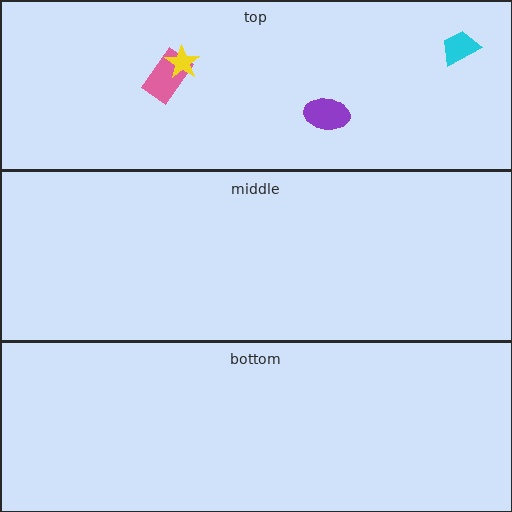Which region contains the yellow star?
The top region.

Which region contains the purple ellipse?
The top region.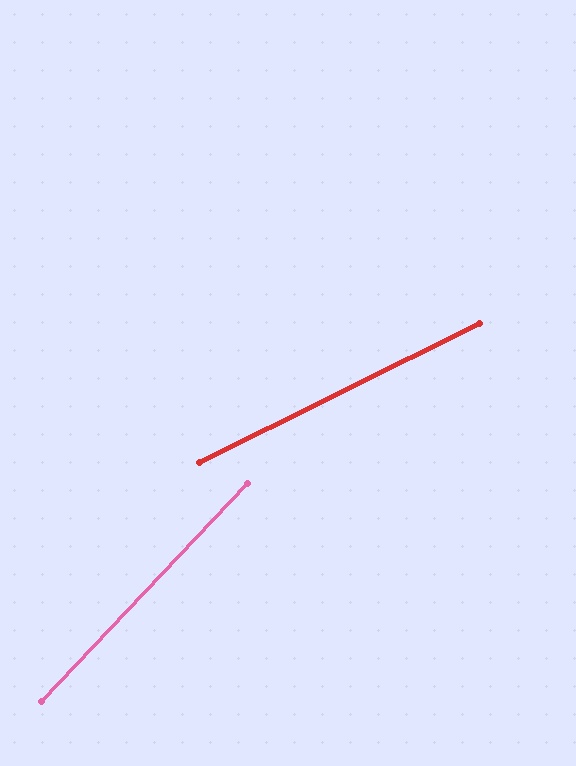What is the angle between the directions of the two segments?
Approximately 20 degrees.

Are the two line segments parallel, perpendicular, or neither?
Neither parallel nor perpendicular — they differ by about 20°.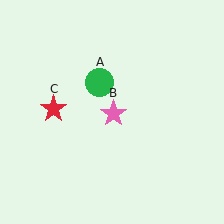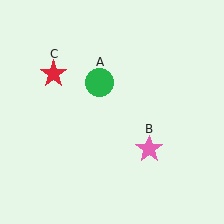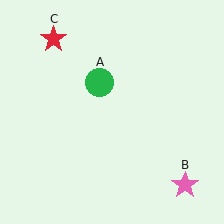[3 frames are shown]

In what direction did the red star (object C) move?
The red star (object C) moved up.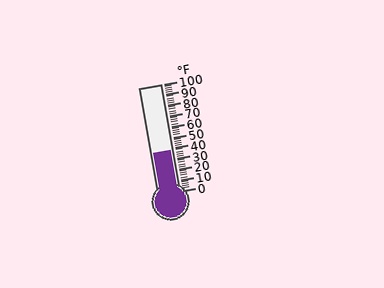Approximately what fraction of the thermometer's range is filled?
The thermometer is filled to approximately 40% of its range.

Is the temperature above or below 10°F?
The temperature is above 10°F.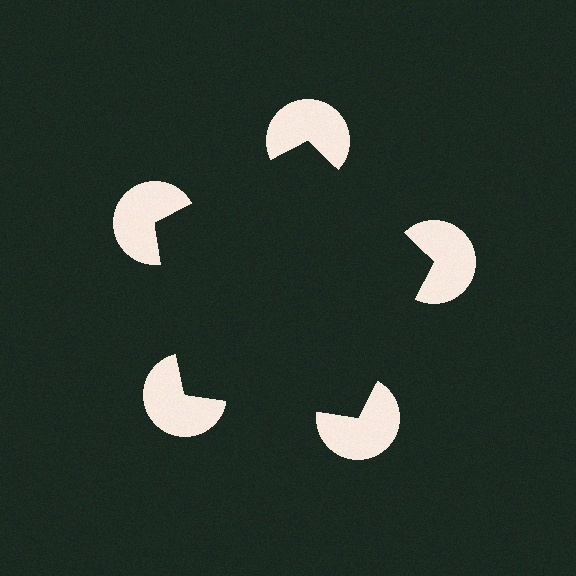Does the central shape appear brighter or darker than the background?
It typically appears slightly darker than the background, even though no actual brightness change is drawn.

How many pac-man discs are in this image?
There are 5 — one at each vertex of the illusory pentagon.